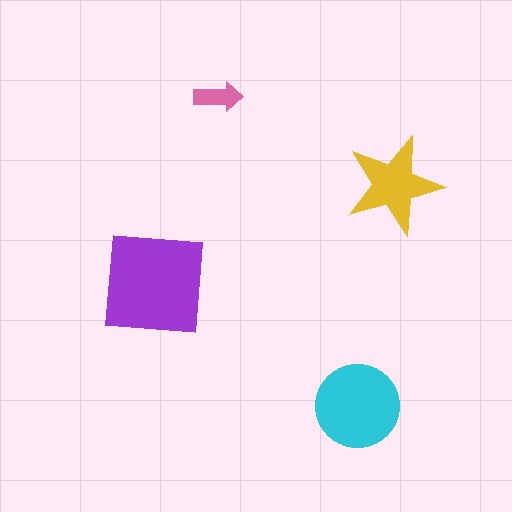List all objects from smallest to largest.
The pink arrow, the yellow star, the cyan circle, the purple square.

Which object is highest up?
The pink arrow is topmost.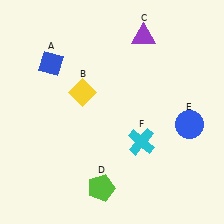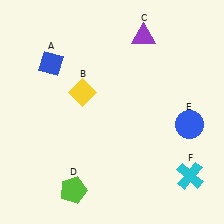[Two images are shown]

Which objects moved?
The objects that moved are: the lime pentagon (D), the cyan cross (F).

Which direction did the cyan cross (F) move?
The cyan cross (F) moved right.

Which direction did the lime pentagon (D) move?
The lime pentagon (D) moved left.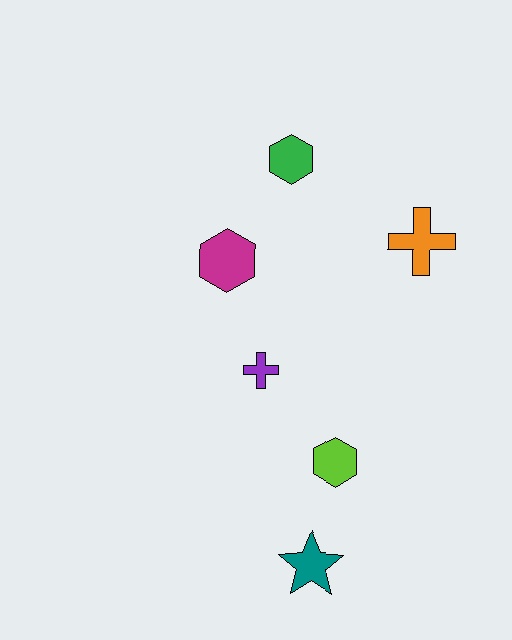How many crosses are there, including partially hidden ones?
There are 2 crosses.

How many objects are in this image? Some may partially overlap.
There are 6 objects.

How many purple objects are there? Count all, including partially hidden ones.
There is 1 purple object.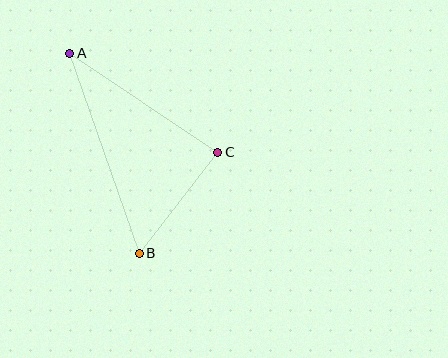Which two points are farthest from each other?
Points A and B are farthest from each other.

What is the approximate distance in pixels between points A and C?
The distance between A and C is approximately 178 pixels.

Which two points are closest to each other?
Points B and C are closest to each other.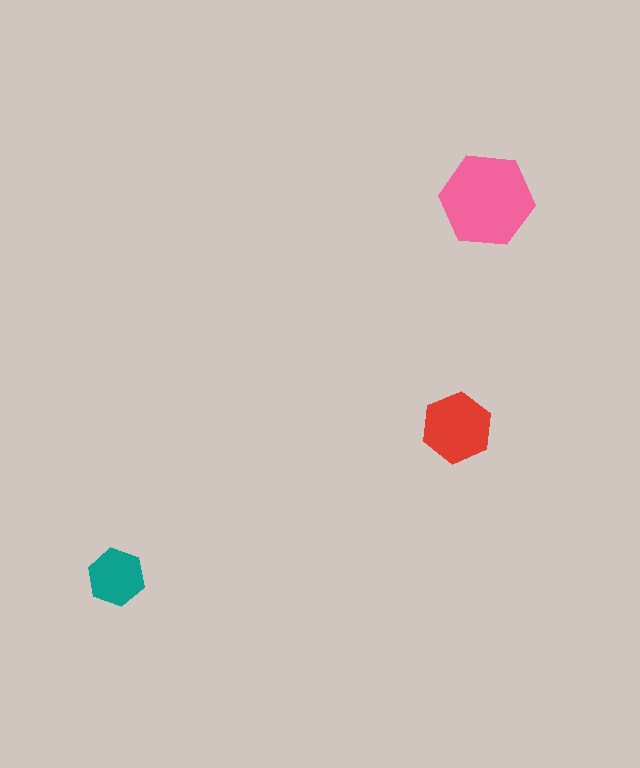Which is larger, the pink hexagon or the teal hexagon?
The pink one.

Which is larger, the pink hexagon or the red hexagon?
The pink one.